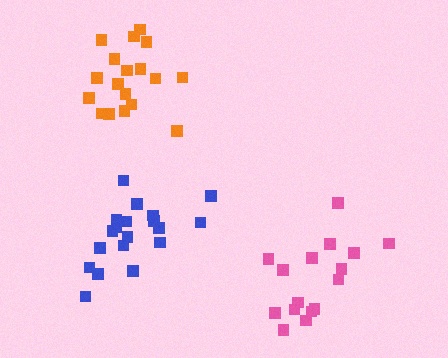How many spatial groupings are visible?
There are 3 spatial groupings.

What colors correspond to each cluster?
The clusters are colored: orange, pink, blue.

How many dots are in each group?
Group 1: 18 dots, Group 2: 16 dots, Group 3: 19 dots (53 total).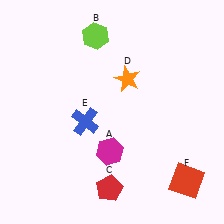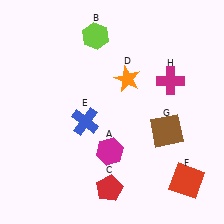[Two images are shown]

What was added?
A brown square (G), a magenta cross (H) were added in Image 2.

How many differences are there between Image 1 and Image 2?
There are 2 differences between the two images.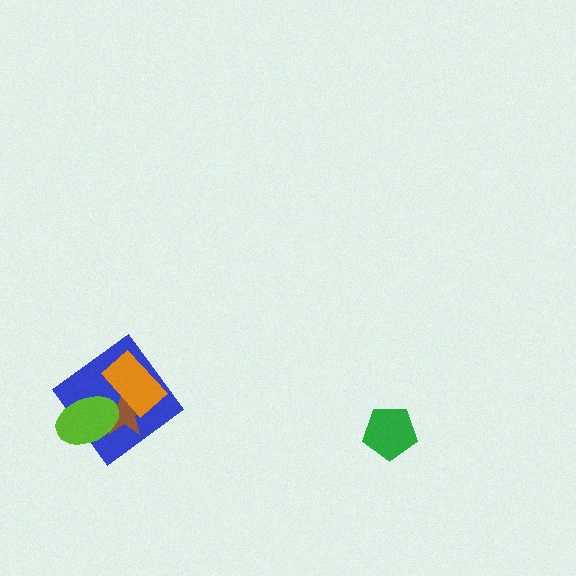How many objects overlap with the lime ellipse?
2 objects overlap with the lime ellipse.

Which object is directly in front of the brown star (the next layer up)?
The orange rectangle is directly in front of the brown star.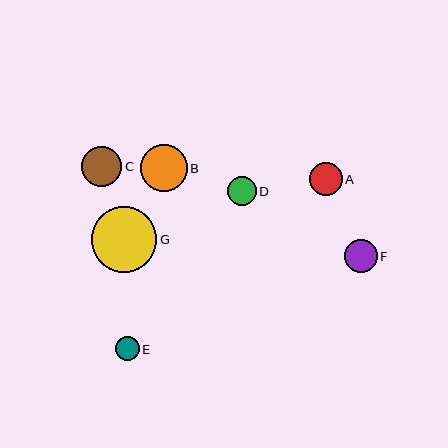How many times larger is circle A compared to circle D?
Circle A is approximately 1.1 times the size of circle D.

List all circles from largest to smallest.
From largest to smallest: G, B, C, F, A, D, E.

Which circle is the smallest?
Circle E is the smallest with a size of approximately 24 pixels.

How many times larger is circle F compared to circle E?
Circle F is approximately 1.4 times the size of circle E.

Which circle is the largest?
Circle G is the largest with a size of approximately 66 pixels.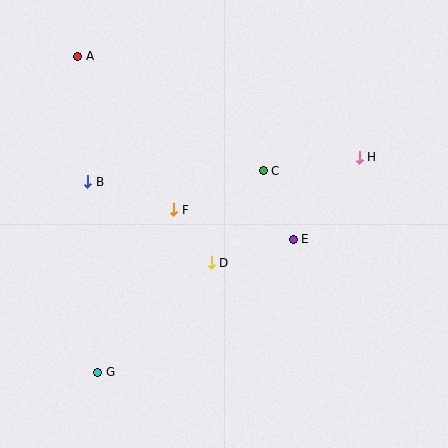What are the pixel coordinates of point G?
Point G is at (98, 372).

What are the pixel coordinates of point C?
Point C is at (263, 171).